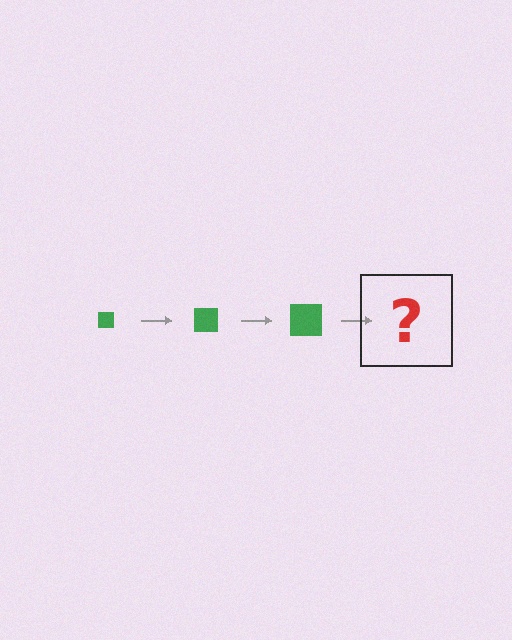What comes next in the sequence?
The next element should be a green square, larger than the previous one.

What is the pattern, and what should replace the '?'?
The pattern is that the square gets progressively larger each step. The '?' should be a green square, larger than the previous one.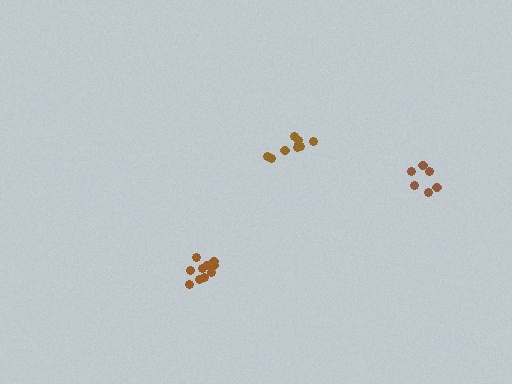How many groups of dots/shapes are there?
There are 3 groups.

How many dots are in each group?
Group 1: 10 dots, Group 2: 6 dots, Group 3: 9 dots (25 total).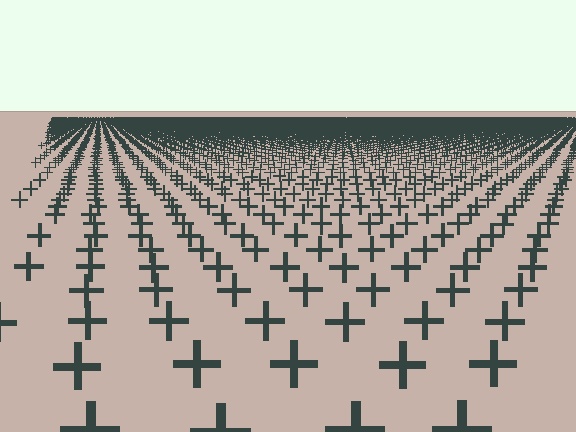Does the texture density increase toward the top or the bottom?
Density increases toward the top.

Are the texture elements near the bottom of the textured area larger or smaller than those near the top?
Larger. Near the bottom, elements are closer to the viewer and appear at a bigger on-screen size.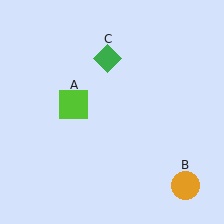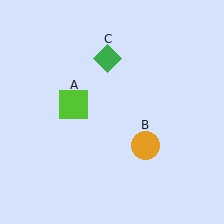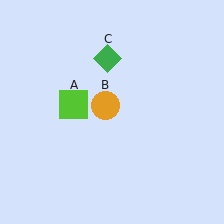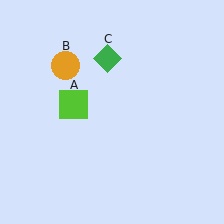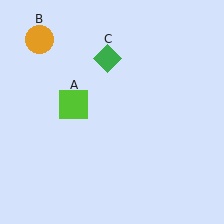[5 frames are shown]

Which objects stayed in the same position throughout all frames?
Lime square (object A) and green diamond (object C) remained stationary.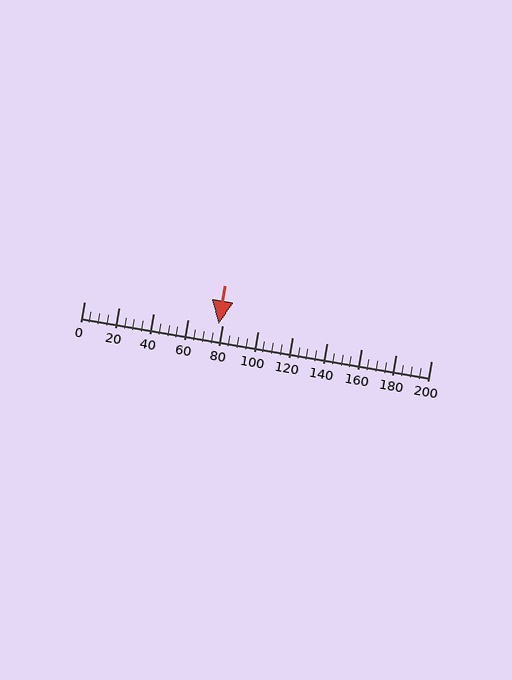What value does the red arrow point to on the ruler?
The red arrow points to approximately 77.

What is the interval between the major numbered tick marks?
The major tick marks are spaced 20 units apart.